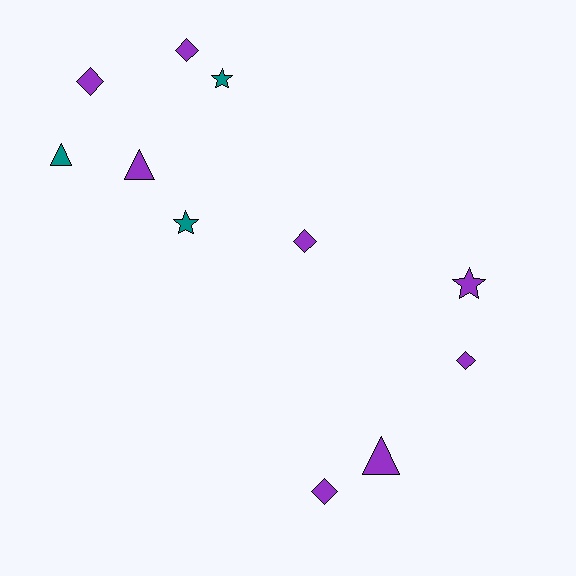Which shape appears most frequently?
Diamond, with 5 objects.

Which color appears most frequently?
Purple, with 8 objects.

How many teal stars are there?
There are 2 teal stars.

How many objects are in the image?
There are 11 objects.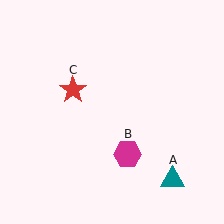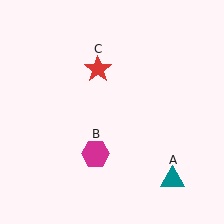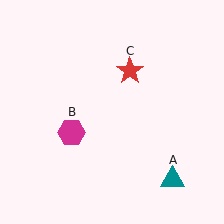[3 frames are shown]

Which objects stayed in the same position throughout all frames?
Teal triangle (object A) remained stationary.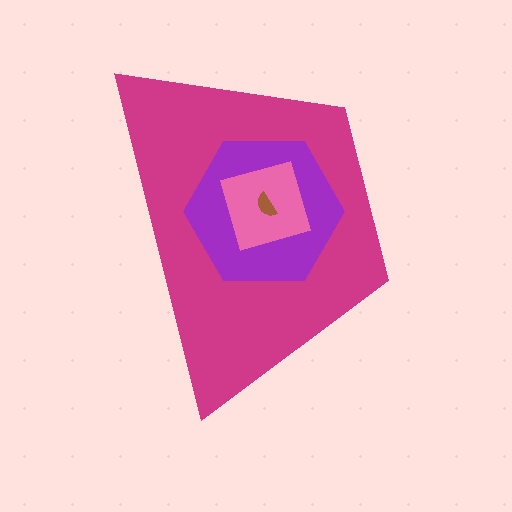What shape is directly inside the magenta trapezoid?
The purple hexagon.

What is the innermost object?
The brown semicircle.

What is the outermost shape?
The magenta trapezoid.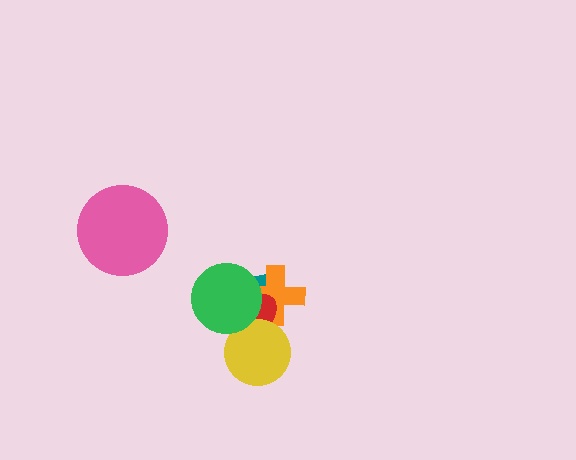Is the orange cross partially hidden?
Yes, it is partially covered by another shape.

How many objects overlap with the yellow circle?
2 objects overlap with the yellow circle.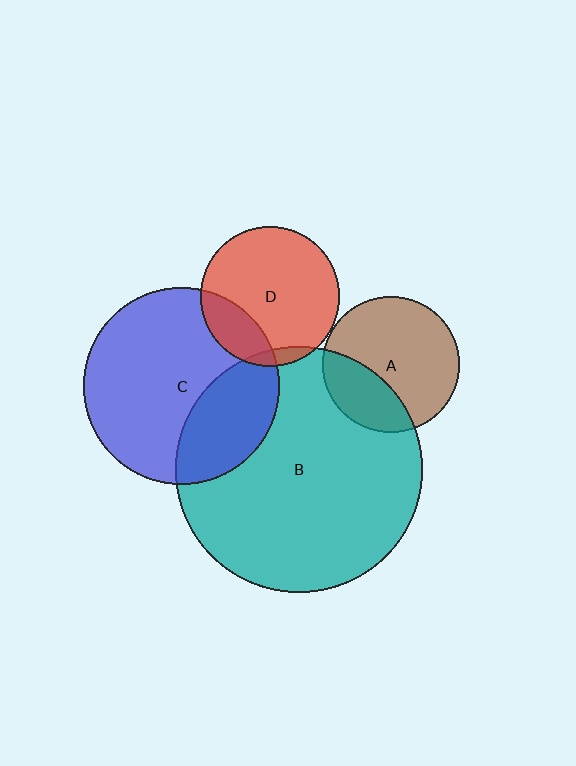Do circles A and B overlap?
Yes.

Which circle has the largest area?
Circle B (teal).